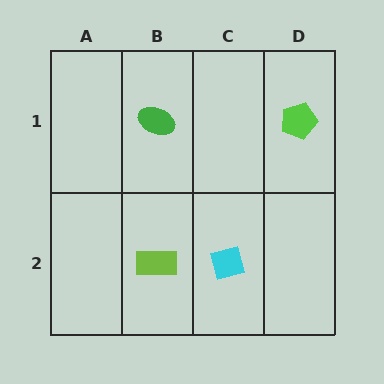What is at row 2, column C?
A cyan square.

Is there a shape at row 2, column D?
No, that cell is empty.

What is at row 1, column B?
A green ellipse.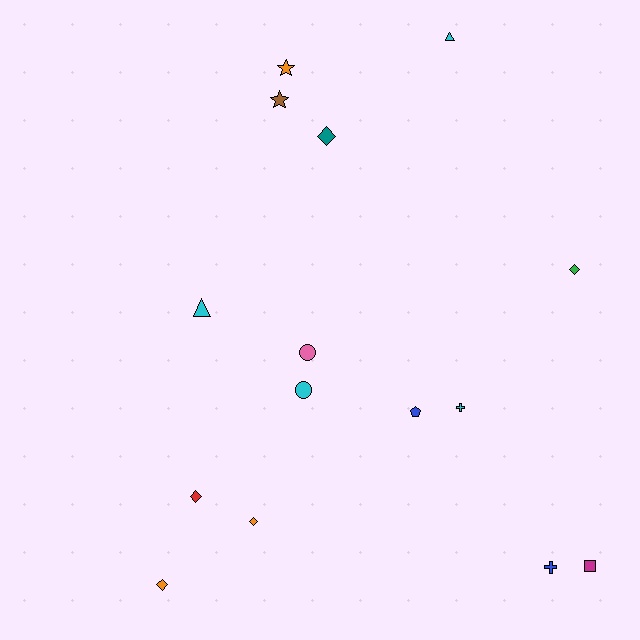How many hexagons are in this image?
There are no hexagons.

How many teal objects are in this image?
There is 1 teal object.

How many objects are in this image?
There are 15 objects.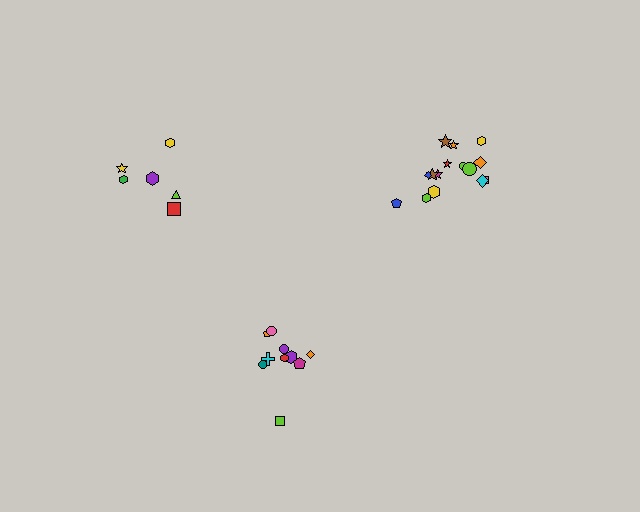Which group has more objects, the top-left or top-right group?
The top-right group.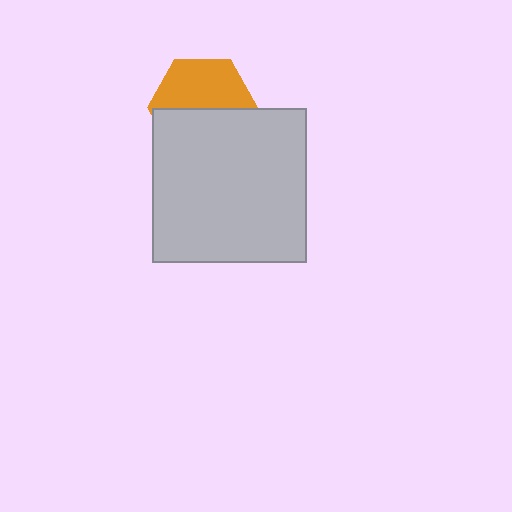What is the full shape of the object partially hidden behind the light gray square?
The partially hidden object is an orange hexagon.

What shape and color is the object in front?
The object in front is a light gray square.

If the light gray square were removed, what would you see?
You would see the complete orange hexagon.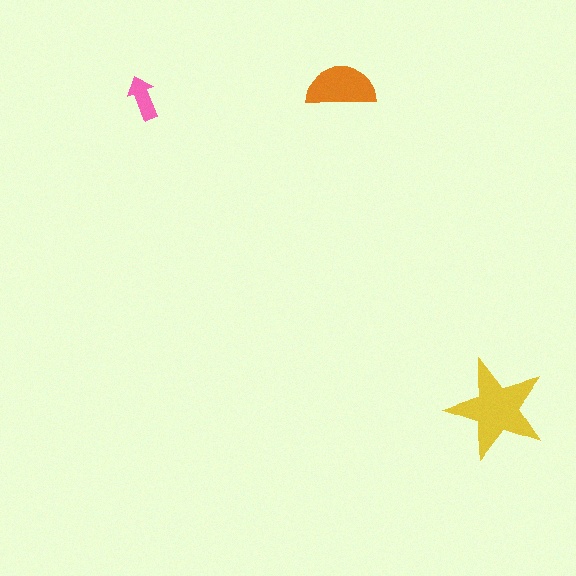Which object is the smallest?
The pink arrow.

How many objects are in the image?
There are 3 objects in the image.